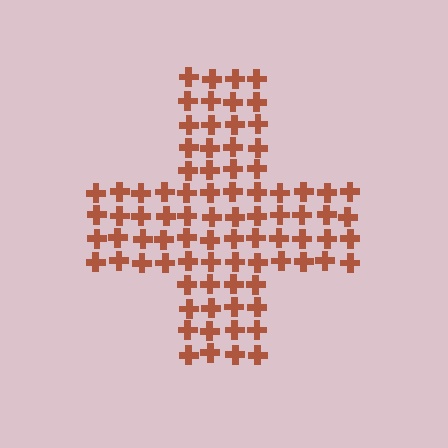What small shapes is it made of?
It is made of small crosses.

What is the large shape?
The large shape is a cross.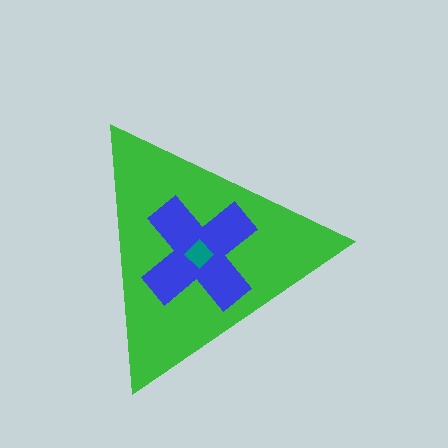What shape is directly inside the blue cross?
The teal diamond.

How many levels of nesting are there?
3.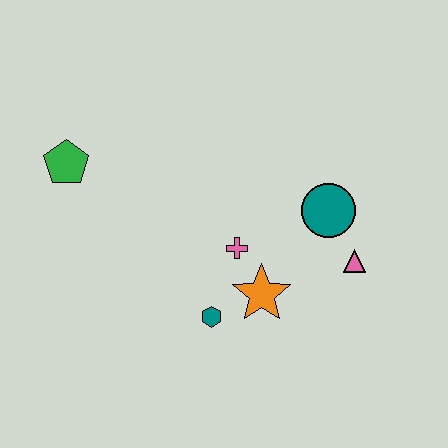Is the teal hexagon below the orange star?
Yes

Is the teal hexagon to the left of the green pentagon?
No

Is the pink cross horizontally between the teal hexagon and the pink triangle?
Yes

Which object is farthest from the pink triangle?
The green pentagon is farthest from the pink triangle.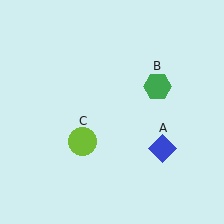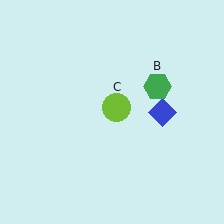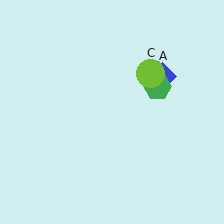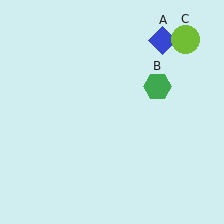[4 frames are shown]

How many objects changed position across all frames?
2 objects changed position: blue diamond (object A), lime circle (object C).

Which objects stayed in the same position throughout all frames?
Green hexagon (object B) remained stationary.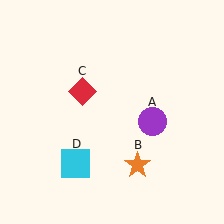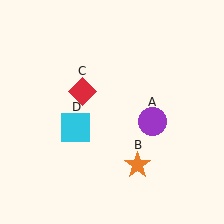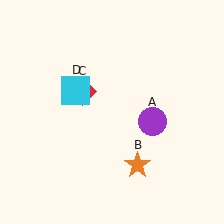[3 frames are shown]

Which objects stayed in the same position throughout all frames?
Purple circle (object A) and orange star (object B) and red diamond (object C) remained stationary.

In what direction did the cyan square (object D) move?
The cyan square (object D) moved up.